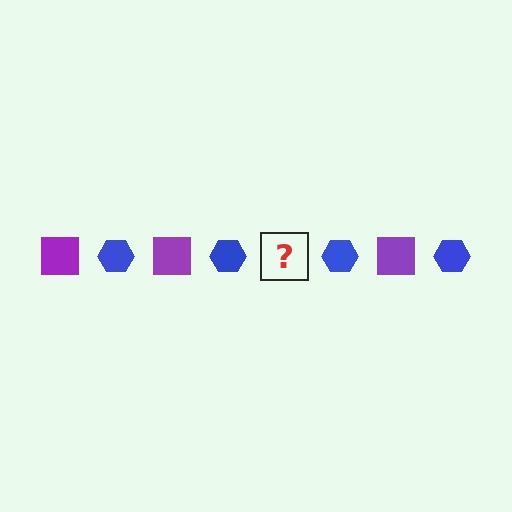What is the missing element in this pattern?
The missing element is a purple square.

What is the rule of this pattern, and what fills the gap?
The rule is that the pattern alternates between purple square and blue hexagon. The gap should be filled with a purple square.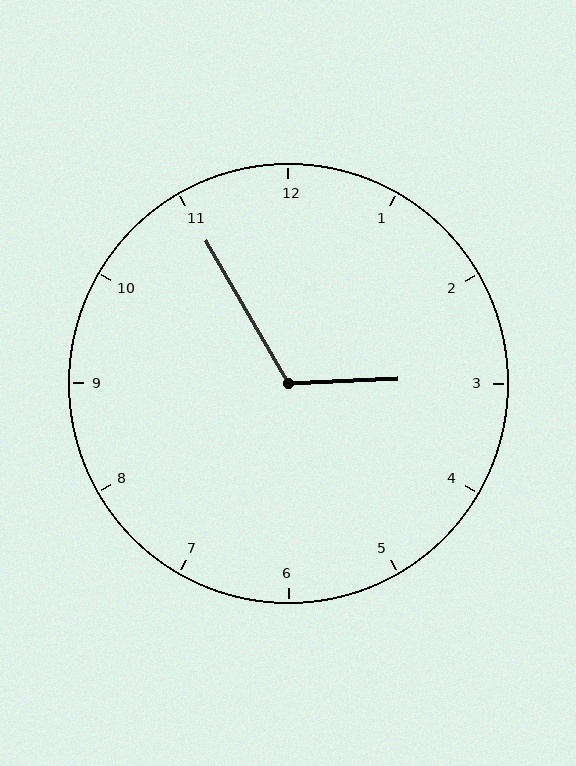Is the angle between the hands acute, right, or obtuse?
It is obtuse.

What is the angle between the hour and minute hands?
Approximately 118 degrees.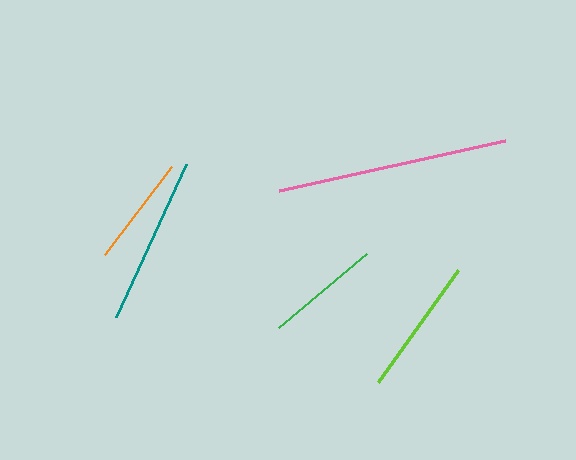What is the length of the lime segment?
The lime segment is approximately 138 pixels long.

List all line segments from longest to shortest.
From longest to shortest: pink, teal, lime, green, orange.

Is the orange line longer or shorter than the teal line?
The teal line is longer than the orange line.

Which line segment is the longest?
The pink line is the longest at approximately 231 pixels.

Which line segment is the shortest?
The orange line is the shortest at approximately 111 pixels.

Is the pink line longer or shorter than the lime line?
The pink line is longer than the lime line.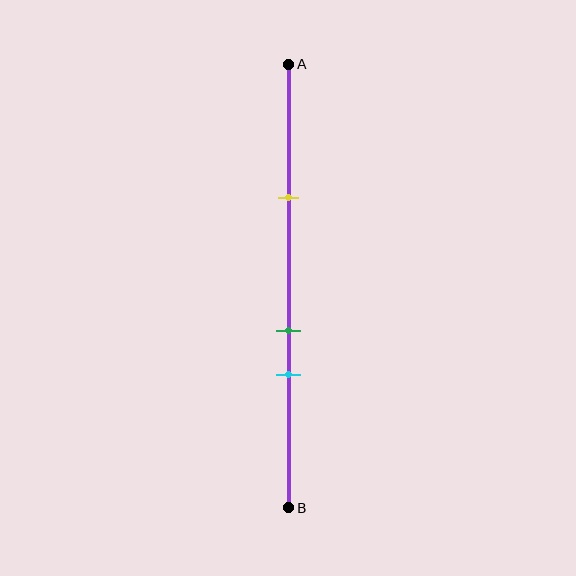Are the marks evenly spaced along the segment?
No, the marks are not evenly spaced.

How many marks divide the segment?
There are 3 marks dividing the segment.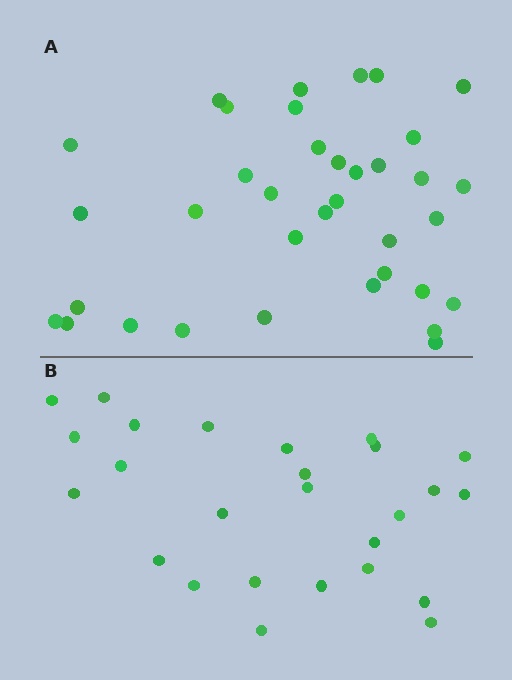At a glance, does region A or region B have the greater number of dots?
Region A (the top region) has more dots.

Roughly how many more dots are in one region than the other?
Region A has roughly 10 or so more dots than region B.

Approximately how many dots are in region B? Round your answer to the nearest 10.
About 30 dots. (The exact count is 26, which rounds to 30.)